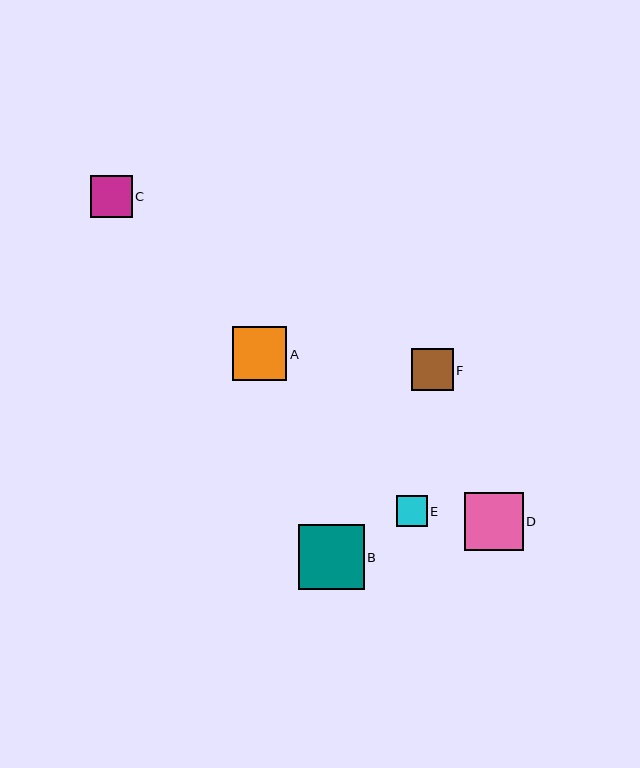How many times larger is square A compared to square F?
Square A is approximately 1.3 times the size of square F.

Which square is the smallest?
Square E is the smallest with a size of approximately 31 pixels.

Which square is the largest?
Square B is the largest with a size of approximately 66 pixels.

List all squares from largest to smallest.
From largest to smallest: B, D, A, F, C, E.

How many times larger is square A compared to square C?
Square A is approximately 1.3 times the size of square C.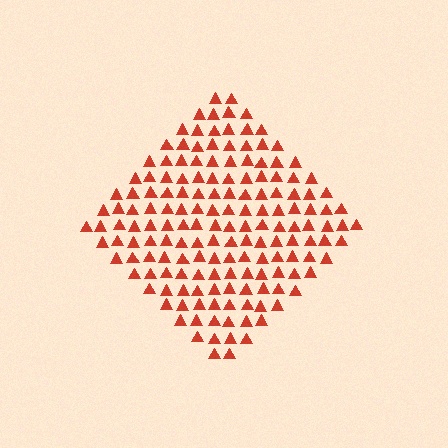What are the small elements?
The small elements are triangles.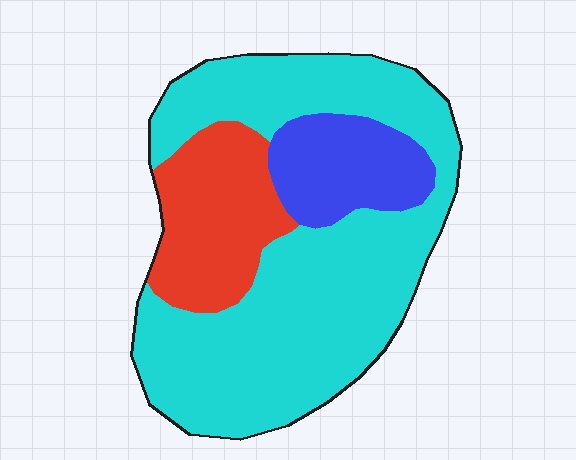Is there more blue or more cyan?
Cyan.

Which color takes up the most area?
Cyan, at roughly 65%.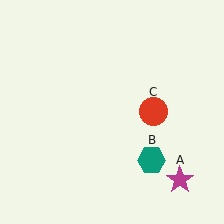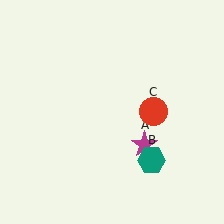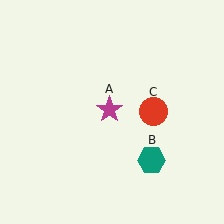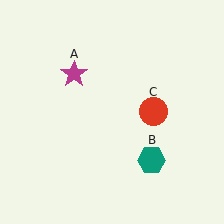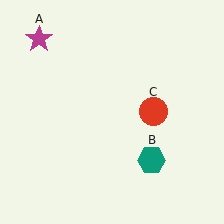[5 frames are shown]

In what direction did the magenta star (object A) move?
The magenta star (object A) moved up and to the left.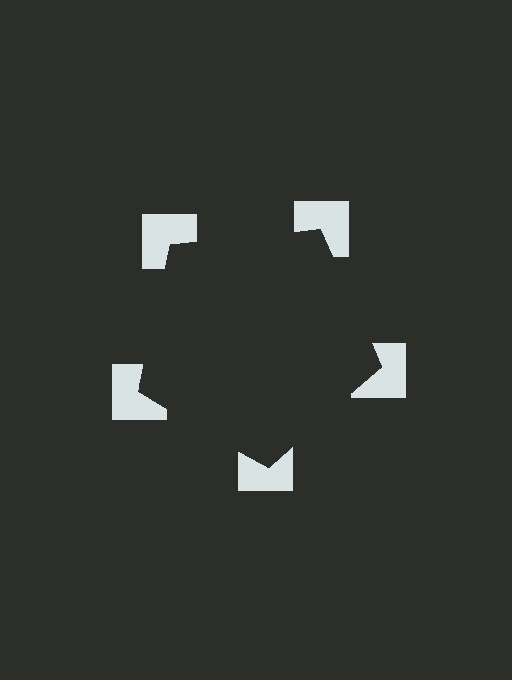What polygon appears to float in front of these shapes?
An illusory pentagon — its edges are inferred from the aligned wedge cuts in the notched squares, not physically drawn.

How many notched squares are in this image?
There are 5 — one at each vertex of the illusory pentagon.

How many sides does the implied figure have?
5 sides.